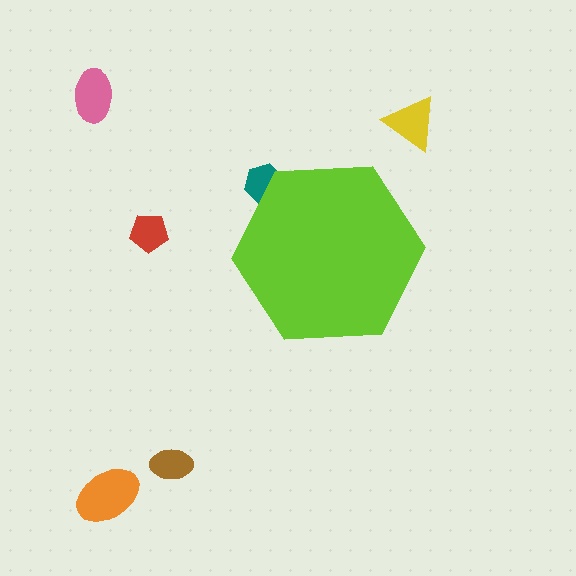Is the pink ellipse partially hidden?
No, the pink ellipse is fully visible.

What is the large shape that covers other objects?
A lime hexagon.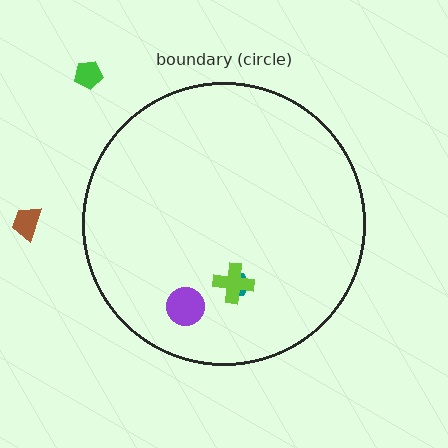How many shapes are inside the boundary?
3 inside, 2 outside.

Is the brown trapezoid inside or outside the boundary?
Outside.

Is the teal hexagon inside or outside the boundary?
Inside.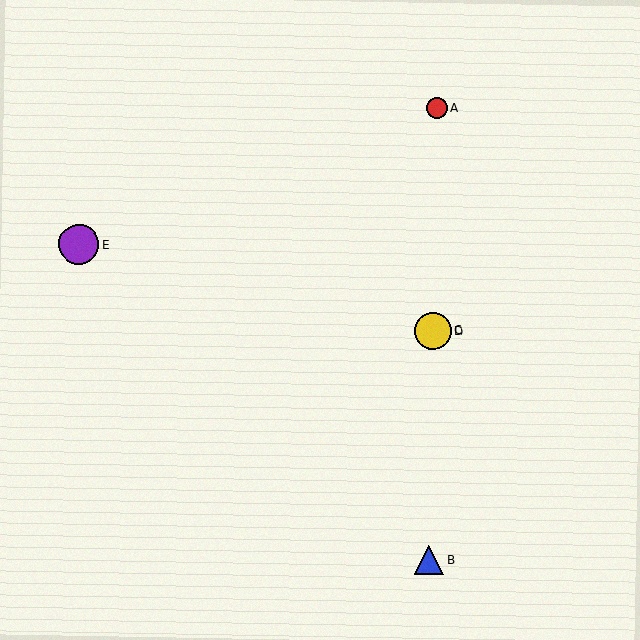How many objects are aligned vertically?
4 objects (A, B, C, D) are aligned vertically.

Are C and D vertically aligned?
Yes, both are at x≈433.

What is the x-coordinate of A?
Object A is at x≈437.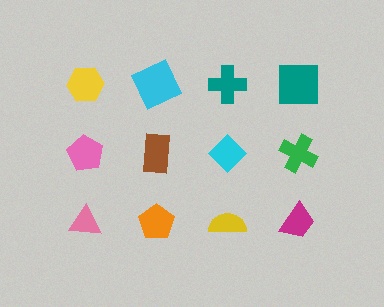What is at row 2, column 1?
A pink pentagon.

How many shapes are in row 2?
4 shapes.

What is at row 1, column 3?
A teal cross.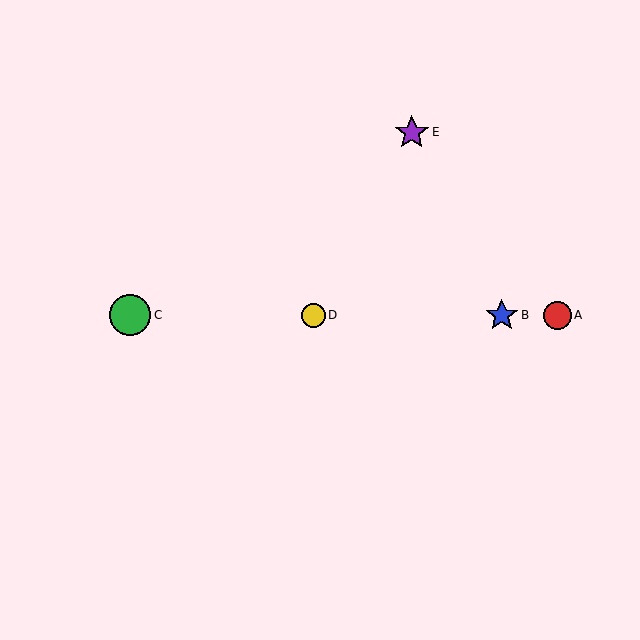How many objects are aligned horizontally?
4 objects (A, B, C, D) are aligned horizontally.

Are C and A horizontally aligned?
Yes, both are at y≈315.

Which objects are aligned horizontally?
Objects A, B, C, D are aligned horizontally.